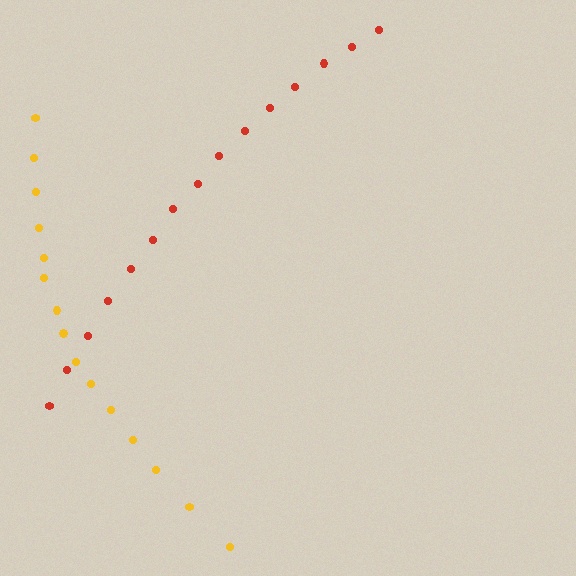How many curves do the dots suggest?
There are 2 distinct paths.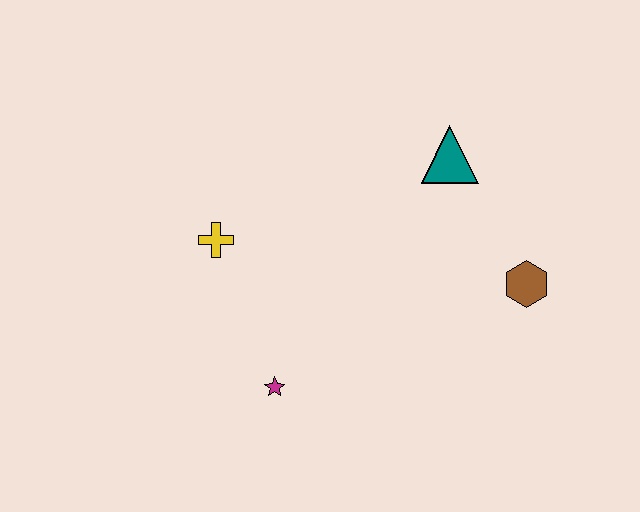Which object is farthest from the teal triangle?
The magenta star is farthest from the teal triangle.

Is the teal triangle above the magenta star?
Yes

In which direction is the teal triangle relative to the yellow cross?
The teal triangle is to the right of the yellow cross.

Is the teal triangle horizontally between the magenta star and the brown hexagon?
Yes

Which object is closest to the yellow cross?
The magenta star is closest to the yellow cross.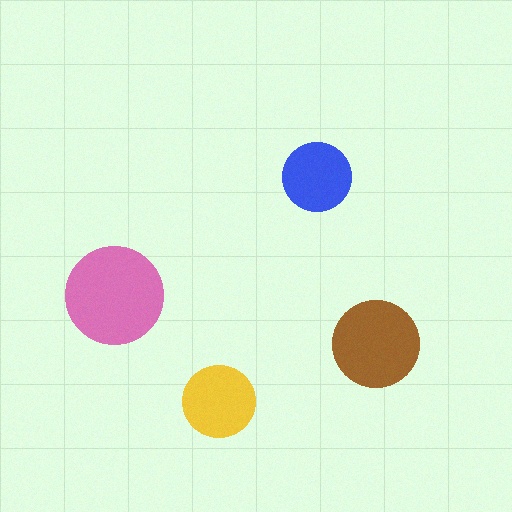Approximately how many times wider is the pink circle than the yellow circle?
About 1.5 times wider.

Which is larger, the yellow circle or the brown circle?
The brown one.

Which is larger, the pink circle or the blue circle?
The pink one.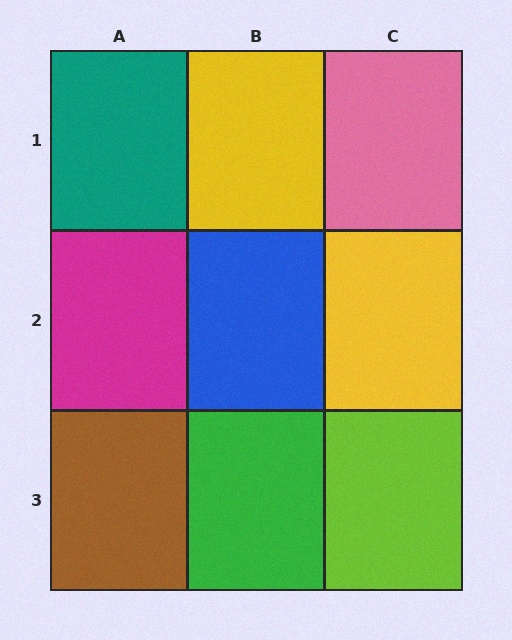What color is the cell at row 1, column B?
Yellow.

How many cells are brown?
1 cell is brown.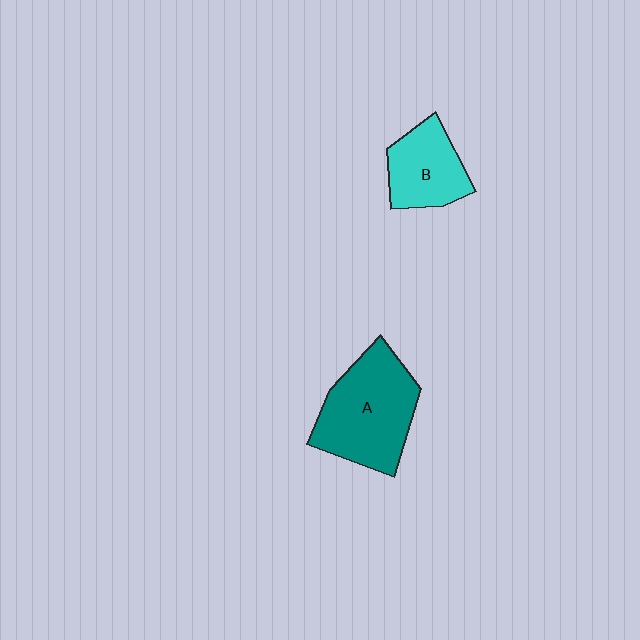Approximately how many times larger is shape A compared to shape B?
Approximately 1.6 times.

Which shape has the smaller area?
Shape B (cyan).